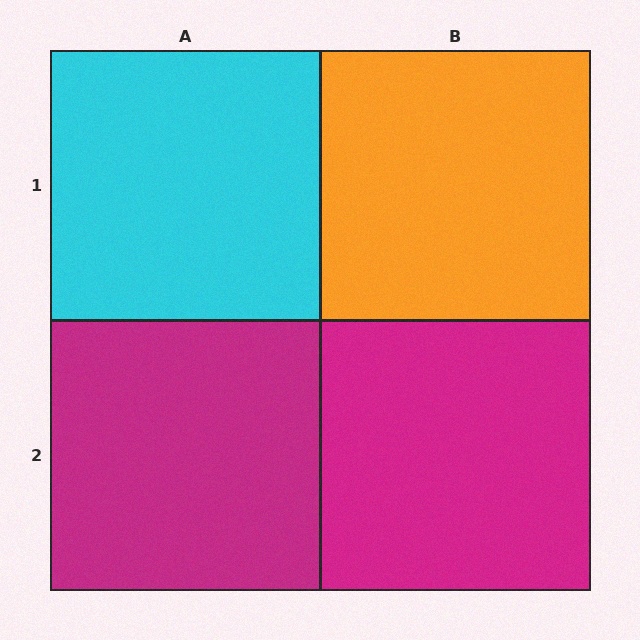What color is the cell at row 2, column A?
Magenta.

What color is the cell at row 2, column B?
Magenta.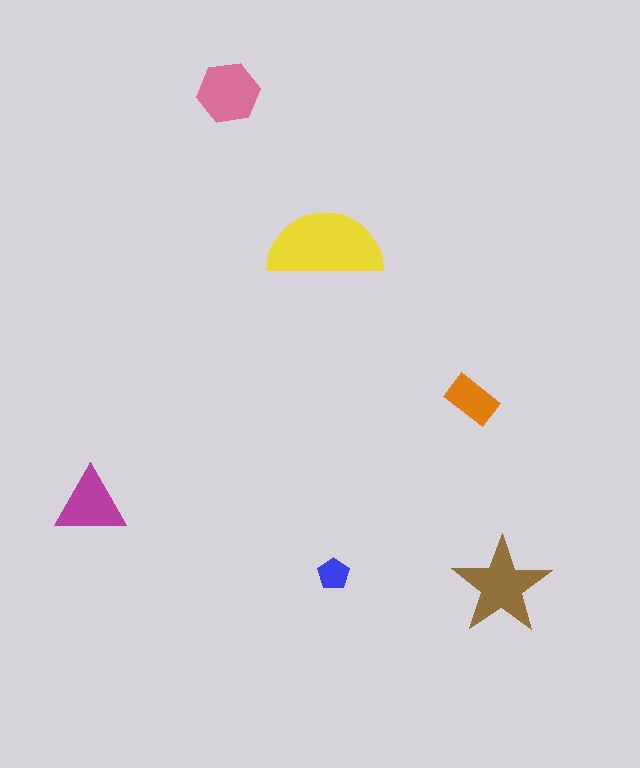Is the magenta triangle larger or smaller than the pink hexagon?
Smaller.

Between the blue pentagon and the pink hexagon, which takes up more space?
The pink hexagon.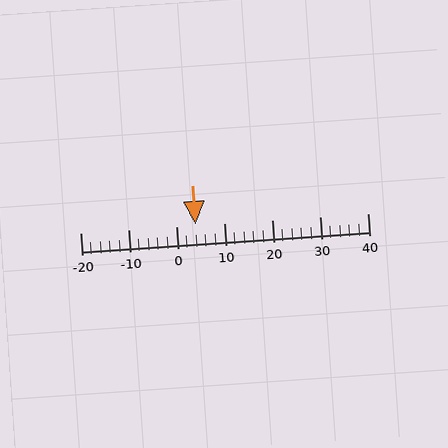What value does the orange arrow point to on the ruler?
The orange arrow points to approximately 4.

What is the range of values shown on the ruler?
The ruler shows values from -20 to 40.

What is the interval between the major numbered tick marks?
The major tick marks are spaced 10 units apart.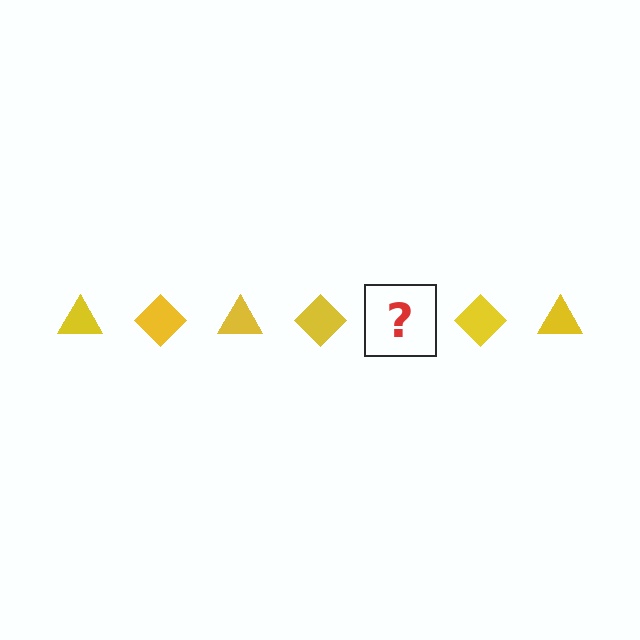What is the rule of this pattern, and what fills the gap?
The rule is that the pattern cycles through triangle, diamond shapes in yellow. The gap should be filled with a yellow triangle.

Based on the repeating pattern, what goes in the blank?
The blank should be a yellow triangle.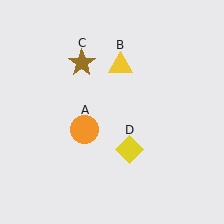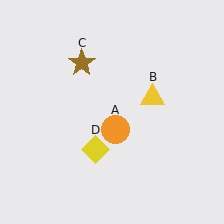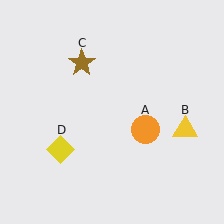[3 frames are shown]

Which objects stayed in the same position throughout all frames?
Brown star (object C) remained stationary.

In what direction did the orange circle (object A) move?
The orange circle (object A) moved right.